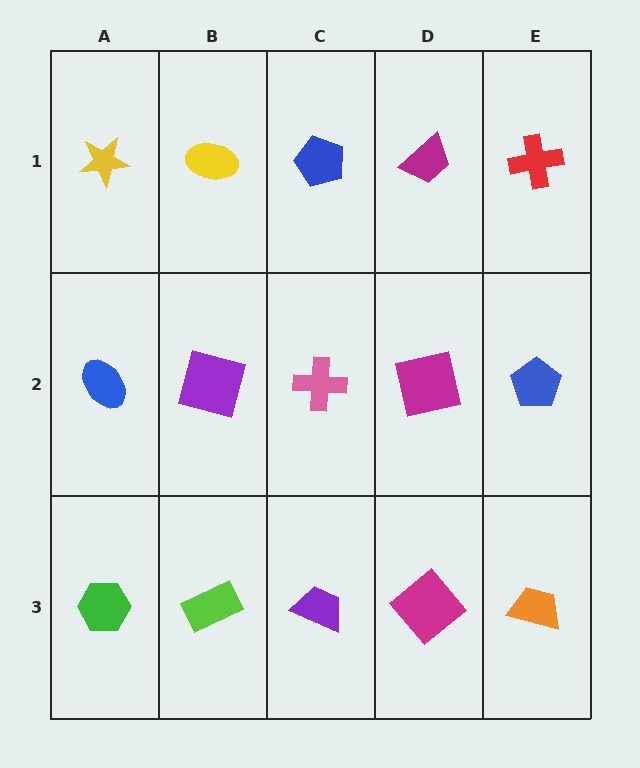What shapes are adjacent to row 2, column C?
A blue pentagon (row 1, column C), a purple trapezoid (row 3, column C), a purple square (row 2, column B), a magenta square (row 2, column D).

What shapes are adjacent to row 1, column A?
A blue ellipse (row 2, column A), a yellow ellipse (row 1, column B).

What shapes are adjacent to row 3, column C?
A pink cross (row 2, column C), a lime rectangle (row 3, column B), a magenta diamond (row 3, column D).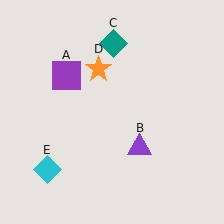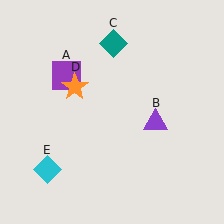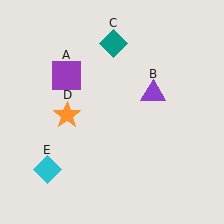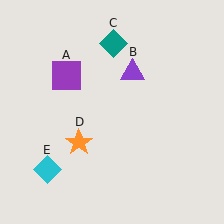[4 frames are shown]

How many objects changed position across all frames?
2 objects changed position: purple triangle (object B), orange star (object D).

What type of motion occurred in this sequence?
The purple triangle (object B), orange star (object D) rotated counterclockwise around the center of the scene.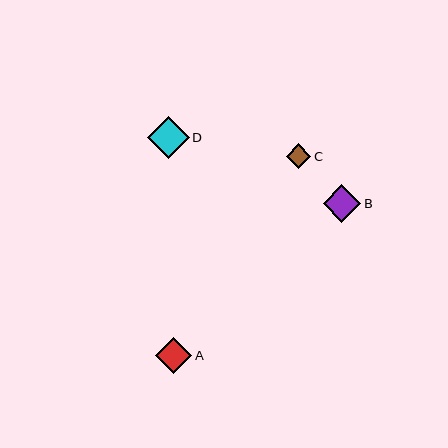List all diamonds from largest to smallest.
From largest to smallest: D, B, A, C.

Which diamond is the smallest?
Diamond C is the smallest with a size of approximately 25 pixels.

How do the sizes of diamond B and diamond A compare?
Diamond B and diamond A are approximately the same size.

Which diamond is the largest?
Diamond D is the largest with a size of approximately 42 pixels.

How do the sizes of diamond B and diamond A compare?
Diamond B and diamond A are approximately the same size.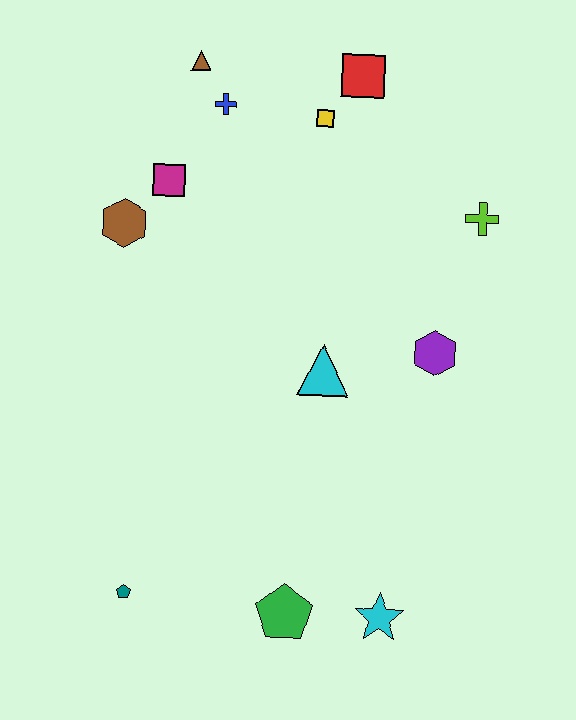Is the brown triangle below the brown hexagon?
No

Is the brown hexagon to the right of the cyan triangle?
No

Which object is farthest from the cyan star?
The brown triangle is farthest from the cyan star.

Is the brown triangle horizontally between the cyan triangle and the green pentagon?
No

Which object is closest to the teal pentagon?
The green pentagon is closest to the teal pentagon.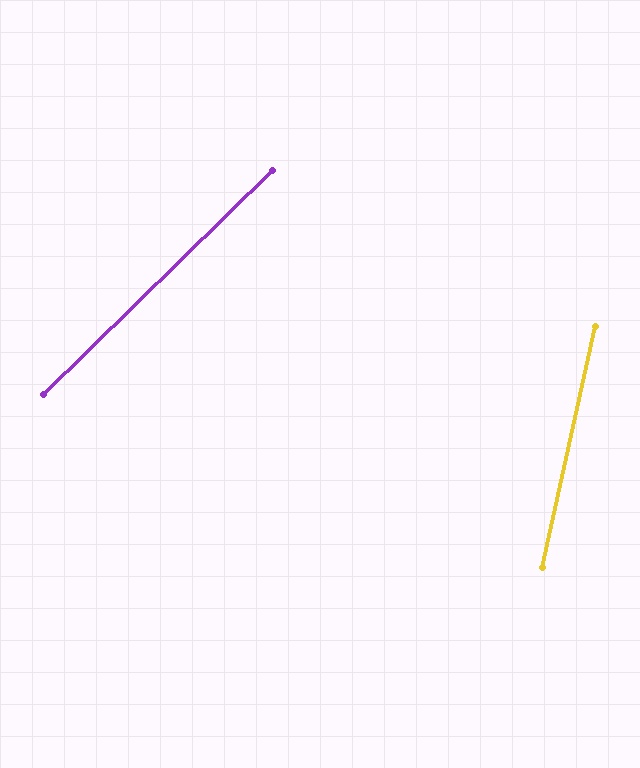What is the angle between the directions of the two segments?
Approximately 34 degrees.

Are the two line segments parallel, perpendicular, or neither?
Neither parallel nor perpendicular — they differ by about 34°.